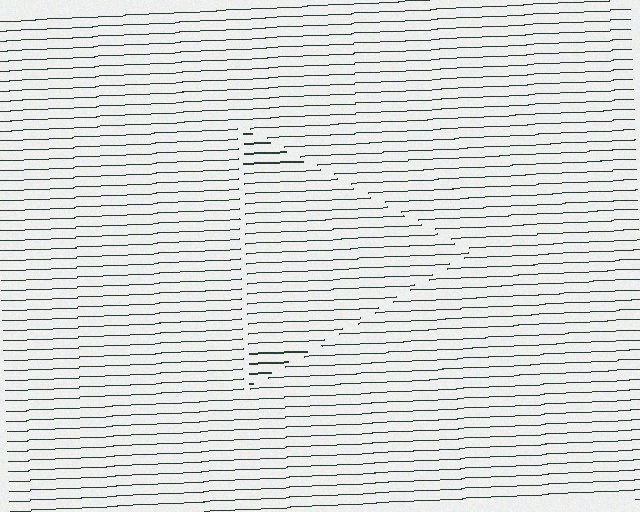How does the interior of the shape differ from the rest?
The interior of the shape contains the same grating, shifted by half a period — the contour is defined by the phase discontinuity where line-ends from the inner and outer gratings abut.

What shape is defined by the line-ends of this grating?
An illusory triangle. The interior of the shape contains the same grating, shifted by half a period — the contour is defined by the phase discontinuity where line-ends from the inner and outer gratings abut.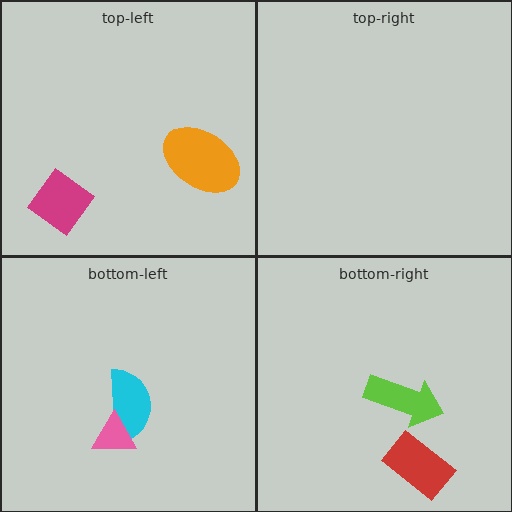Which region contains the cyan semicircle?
The bottom-left region.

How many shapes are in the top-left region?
2.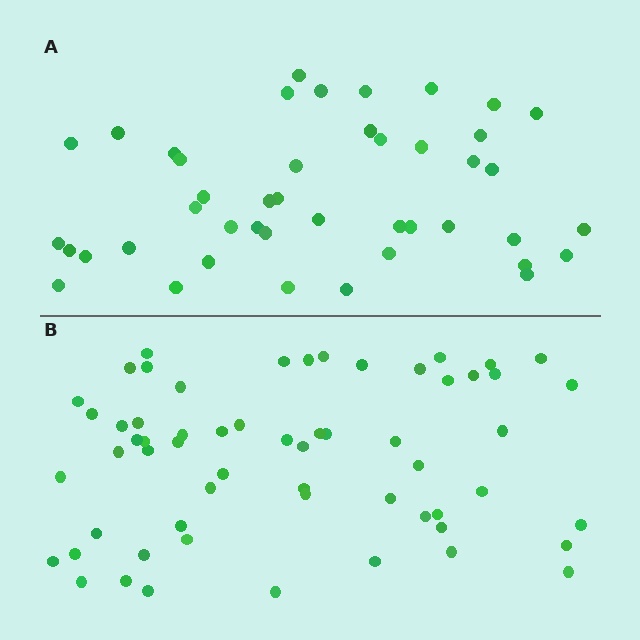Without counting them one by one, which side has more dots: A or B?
Region B (the bottom region) has more dots.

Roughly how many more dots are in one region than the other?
Region B has approximately 15 more dots than region A.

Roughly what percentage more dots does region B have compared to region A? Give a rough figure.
About 35% more.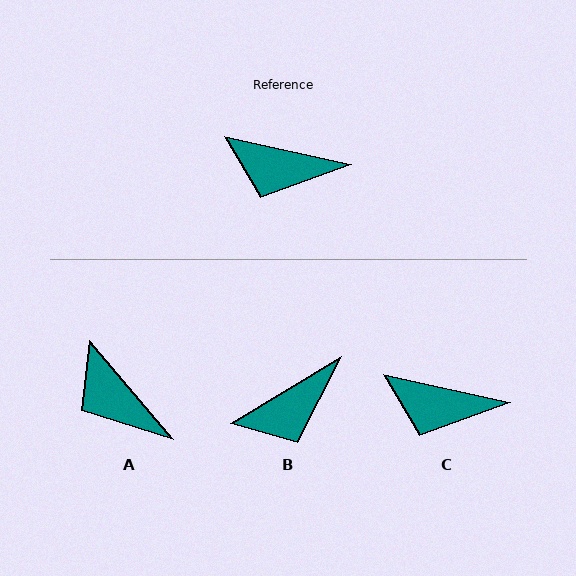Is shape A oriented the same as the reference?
No, it is off by about 37 degrees.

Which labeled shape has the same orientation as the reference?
C.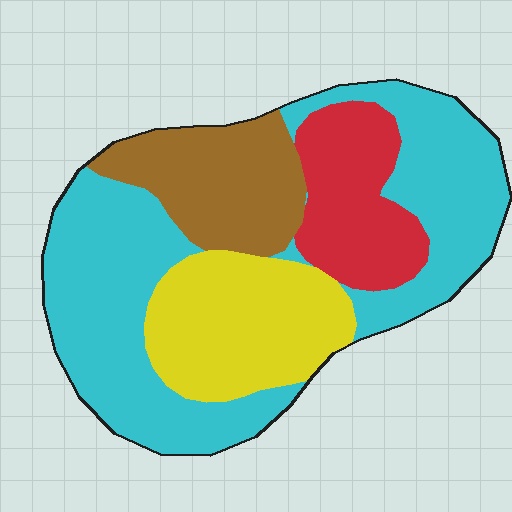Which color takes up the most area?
Cyan, at roughly 45%.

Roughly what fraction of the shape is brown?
Brown takes up about one sixth (1/6) of the shape.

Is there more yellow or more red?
Yellow.